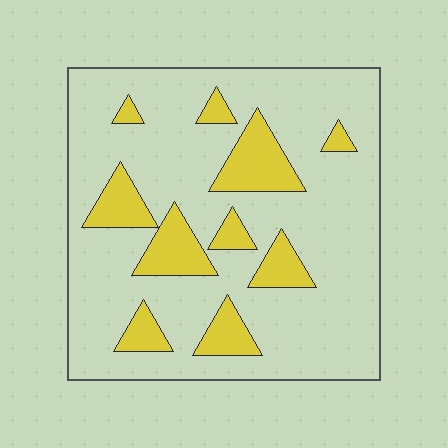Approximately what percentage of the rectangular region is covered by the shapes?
Approximately 20%.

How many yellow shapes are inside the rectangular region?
10.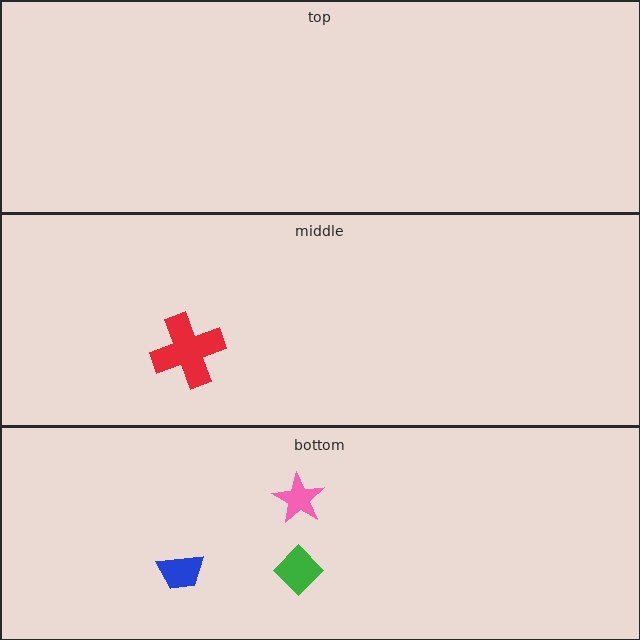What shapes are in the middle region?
The red cross.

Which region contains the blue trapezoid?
The bottom region.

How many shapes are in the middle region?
1.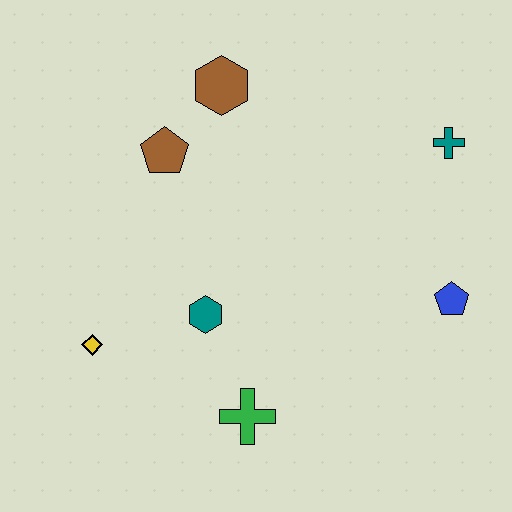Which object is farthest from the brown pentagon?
The blue pentagon is farthest from the brown pentagon.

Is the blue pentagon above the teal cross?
No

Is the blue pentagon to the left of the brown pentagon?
No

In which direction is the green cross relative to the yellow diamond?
The green cross is to the right of the yellow diamond.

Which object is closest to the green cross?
The teal hexagon is closest to the green cross.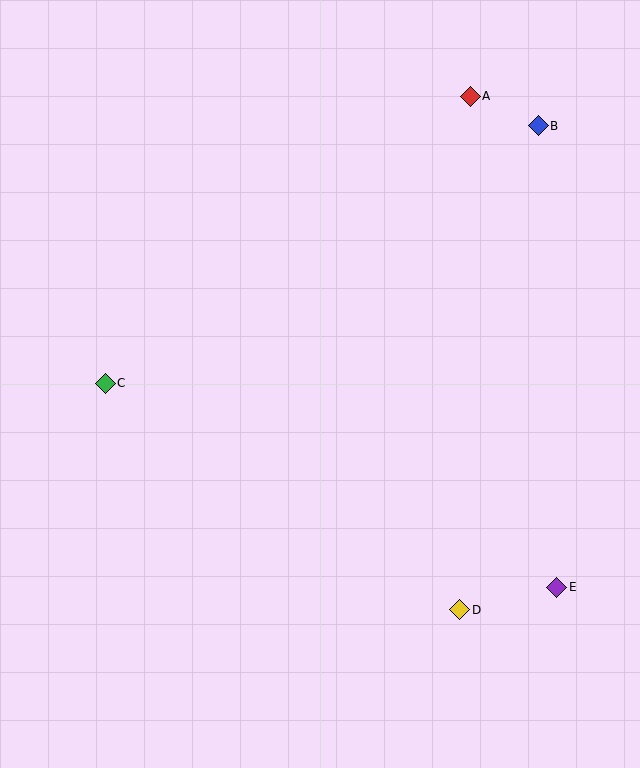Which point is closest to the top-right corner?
Point B is closest to the top-right corner.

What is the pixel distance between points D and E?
The distance between D and E is 100 pixels.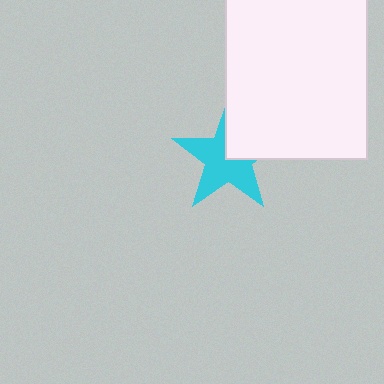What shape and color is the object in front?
The object in front is a white rectangle.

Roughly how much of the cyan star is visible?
Most of it is visible (roughly 68%).